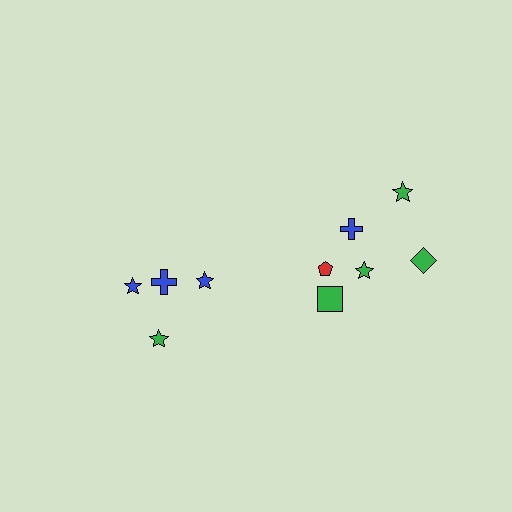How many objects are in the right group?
There are 6 objects.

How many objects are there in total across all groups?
There are 10 objects.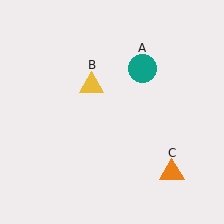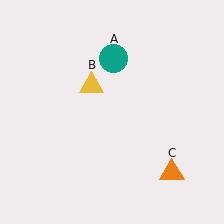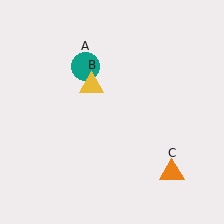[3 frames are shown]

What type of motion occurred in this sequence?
The teal circle (object A) rotated counterclockwise around the center of the scene.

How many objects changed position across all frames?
1 object changed position: teal circle (object A).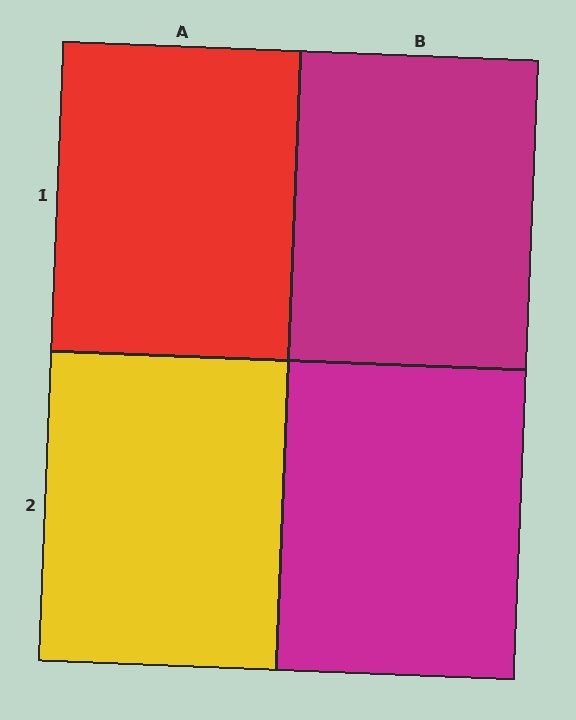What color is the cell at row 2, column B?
Magenta.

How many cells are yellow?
1 cell is yellow.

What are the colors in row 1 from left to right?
Red, magenta.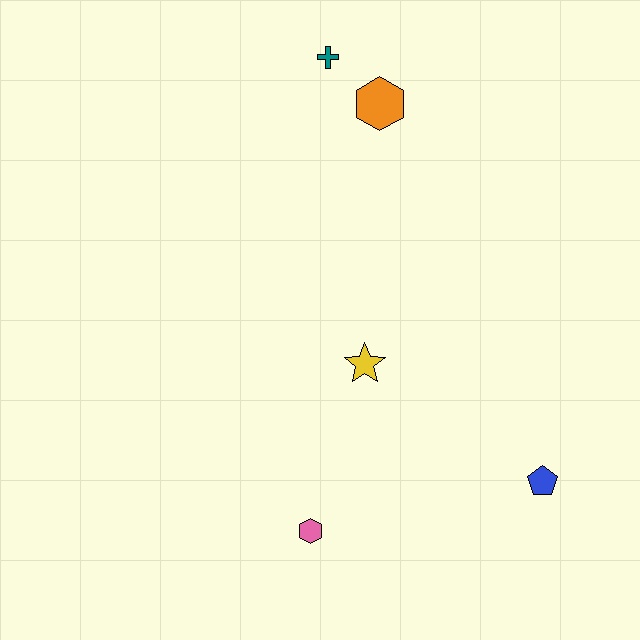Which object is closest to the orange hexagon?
The teal cross is closest to the orange hexagon.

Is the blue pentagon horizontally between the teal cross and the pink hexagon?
No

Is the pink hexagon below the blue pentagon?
Yes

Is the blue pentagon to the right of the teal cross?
Yes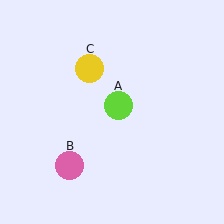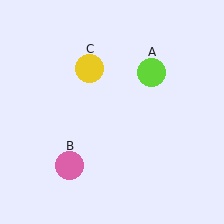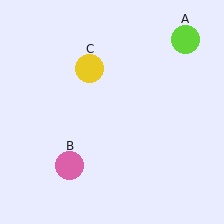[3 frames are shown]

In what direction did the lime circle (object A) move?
The lime circle (object A) moved up and to the right.